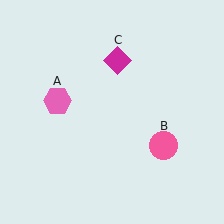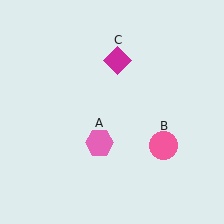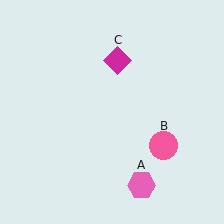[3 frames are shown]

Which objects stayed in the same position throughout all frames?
Pink circle (object B) and magenta diamond (object C) remained stationary.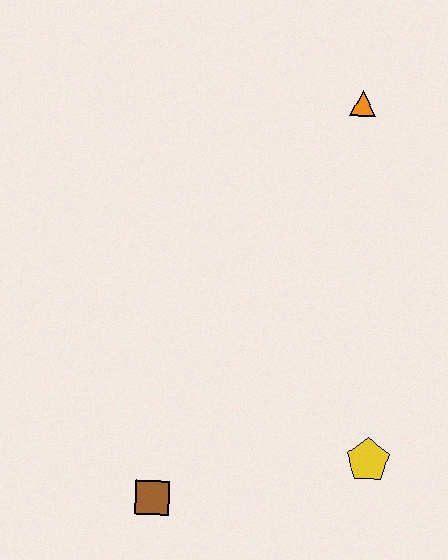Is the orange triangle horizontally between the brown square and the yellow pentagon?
Yes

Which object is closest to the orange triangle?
The yellow pentagon is closest to the orange triangle.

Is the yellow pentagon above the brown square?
Yes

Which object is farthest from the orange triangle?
The brown square is farthest from the orange triangle.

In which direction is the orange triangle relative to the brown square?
The orange triangle is above the brown square.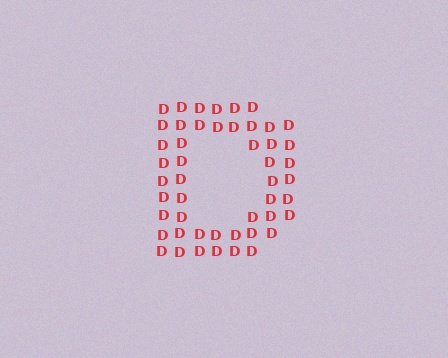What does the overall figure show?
The overall figure shows the letter D.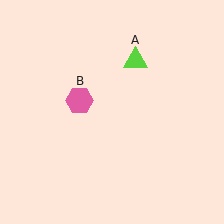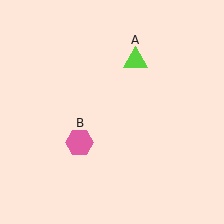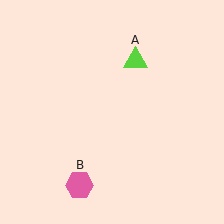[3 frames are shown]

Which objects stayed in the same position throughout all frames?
Lime triangle (object A) remained stationary.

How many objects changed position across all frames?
1 object changed position: pink hexagon (object B).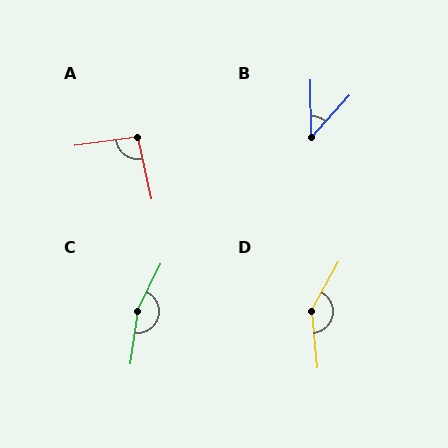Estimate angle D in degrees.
Approximately 145 degrees.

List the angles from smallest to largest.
B (43°), A (95°), D (145°), C (161°).